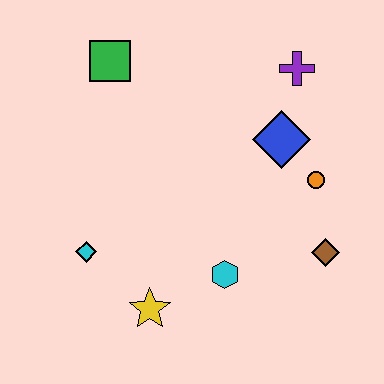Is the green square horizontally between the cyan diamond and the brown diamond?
Yes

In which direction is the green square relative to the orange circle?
The green square is to the left of the orange circle.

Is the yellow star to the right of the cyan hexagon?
No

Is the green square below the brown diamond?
No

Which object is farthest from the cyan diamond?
The purple cross is farthest from the cyan diamond.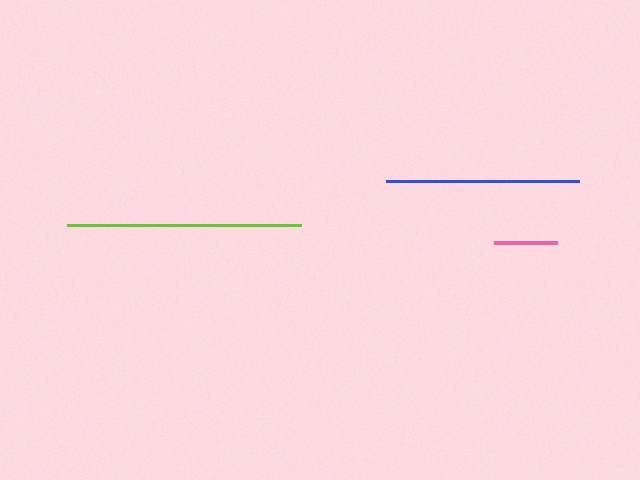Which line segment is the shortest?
The pink line is the shortest at approximately 62 pixels.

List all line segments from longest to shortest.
From longest to shortest: lime, blue, pink.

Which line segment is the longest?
The lime line is the longest at approximately 234 pixels.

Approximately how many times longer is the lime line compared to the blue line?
The lime line is approximately 1.2 times the length of the blue line.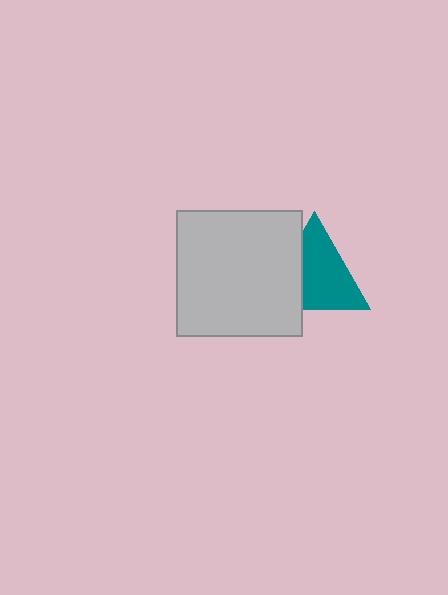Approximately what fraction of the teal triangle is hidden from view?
Roughly 32% of the teal triangle is hidden behind the light gray square.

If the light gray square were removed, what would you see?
You would see the complete teal triangle.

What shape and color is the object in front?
The object in front is a light gray square.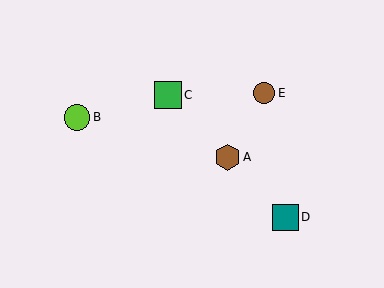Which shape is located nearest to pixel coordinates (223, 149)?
The brown hexagon (labeled A) at (227, 157) is nearest to that location.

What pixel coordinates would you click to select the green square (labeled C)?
Click at (168, 95) to select the green square C.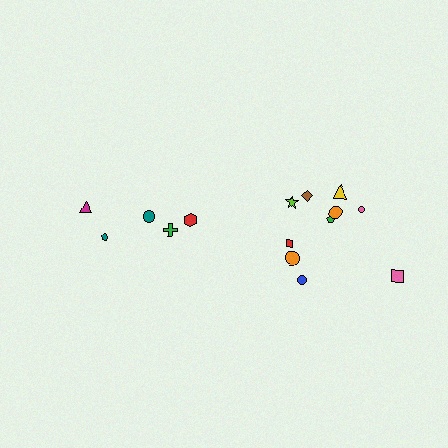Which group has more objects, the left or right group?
The right group.